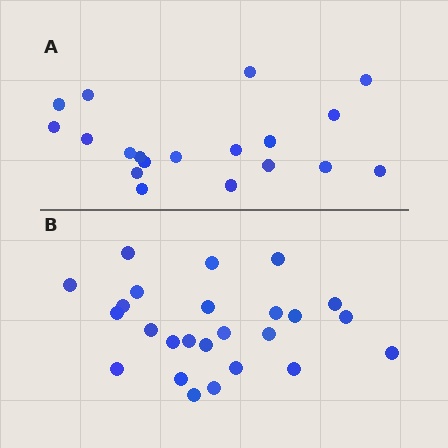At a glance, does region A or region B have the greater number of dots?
Region B (the bottom region) has more dots.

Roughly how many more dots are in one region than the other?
Region B has about 6 more dots than region A.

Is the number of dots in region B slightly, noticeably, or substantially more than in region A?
Region B has noticeably more, but not dramatically so. The ratio is roughly 1.3 to 1.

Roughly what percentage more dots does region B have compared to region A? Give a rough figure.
About 30% more.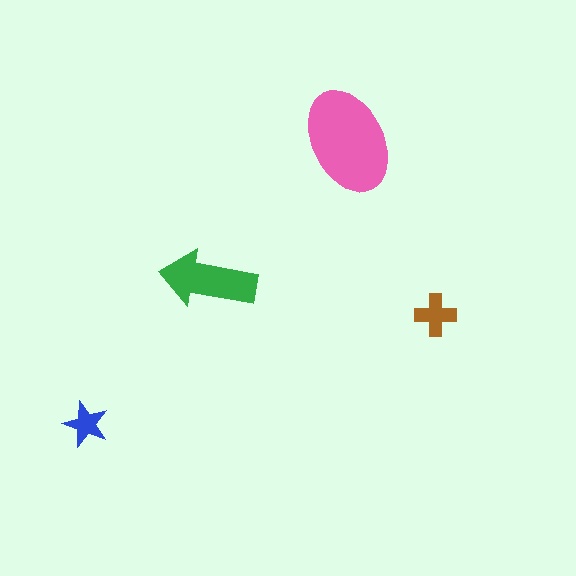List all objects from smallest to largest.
The blue star, the brown cross, the green arrow, the pink ellipse.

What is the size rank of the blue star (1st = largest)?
4th.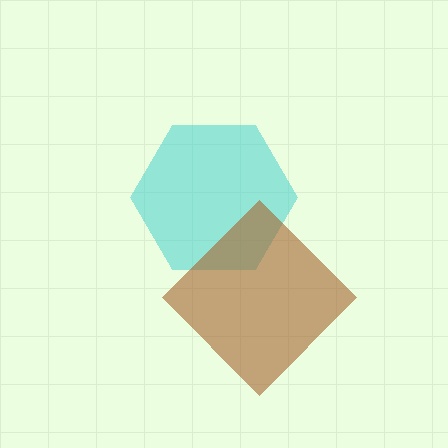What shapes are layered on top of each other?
The layered shapes are: a cyan hexagon, a brown diamond.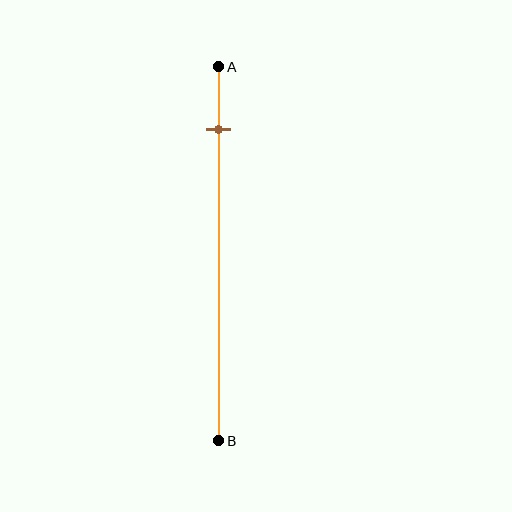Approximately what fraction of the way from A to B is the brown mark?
The brown mark is approximately 15% of the way from A to B.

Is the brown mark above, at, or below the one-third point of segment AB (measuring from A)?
The brown mark is above the one-third point of segment AB.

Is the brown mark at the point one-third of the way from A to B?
No, the mark is at about 15% from A, not at the 33% one-third point.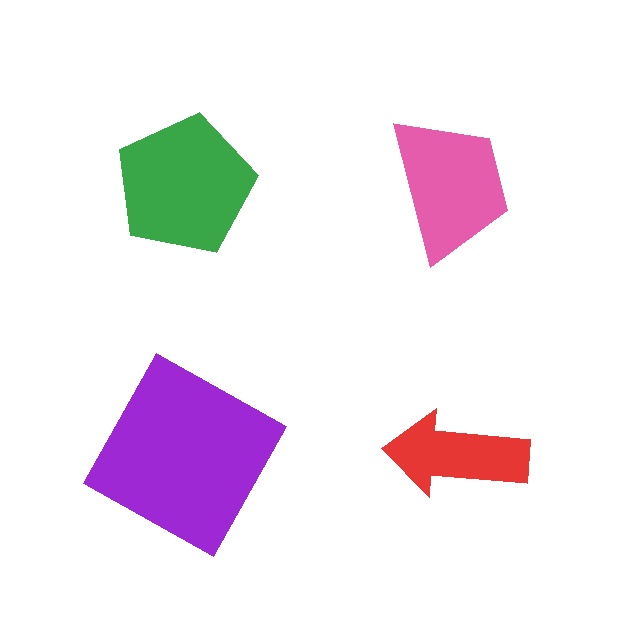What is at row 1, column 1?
A green pentagon.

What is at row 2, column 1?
A purple square.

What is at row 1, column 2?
A pink trapezoid.